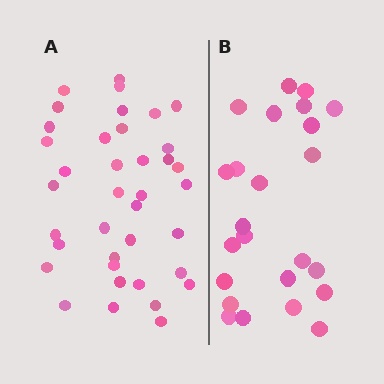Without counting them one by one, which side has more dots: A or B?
Region A (the left region) has more dots.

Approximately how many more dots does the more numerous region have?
Region A has approximately 15 more dots than region B.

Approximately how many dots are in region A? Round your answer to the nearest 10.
About 40 dots. (The exact count is 38, which rounds to 40.)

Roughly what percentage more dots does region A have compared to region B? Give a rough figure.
About 60% more.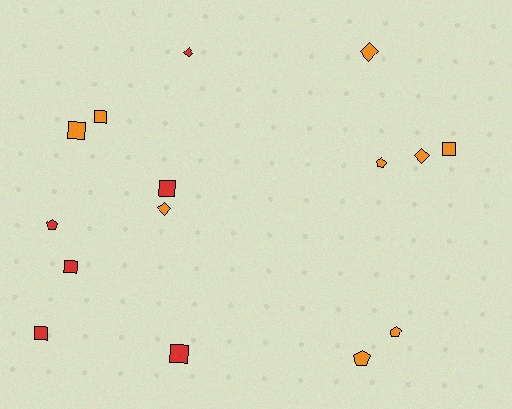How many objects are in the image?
There are 15 objects.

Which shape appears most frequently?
Square, with 7 objects.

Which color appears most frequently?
Orange, with 9 objects.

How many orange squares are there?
There are 3 orange squares.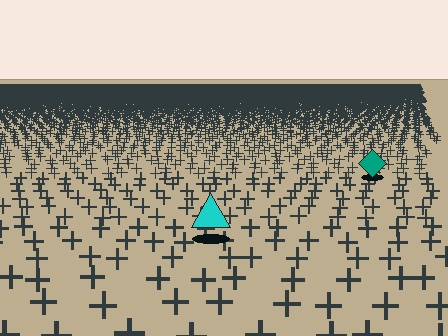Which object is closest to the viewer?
The cyan triangle is closest. The texture marks near it are larger and more spread out.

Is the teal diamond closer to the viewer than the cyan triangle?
No. The cyan triangle is closer — you can tell from the texture gradient: the ground texture is coarser near it.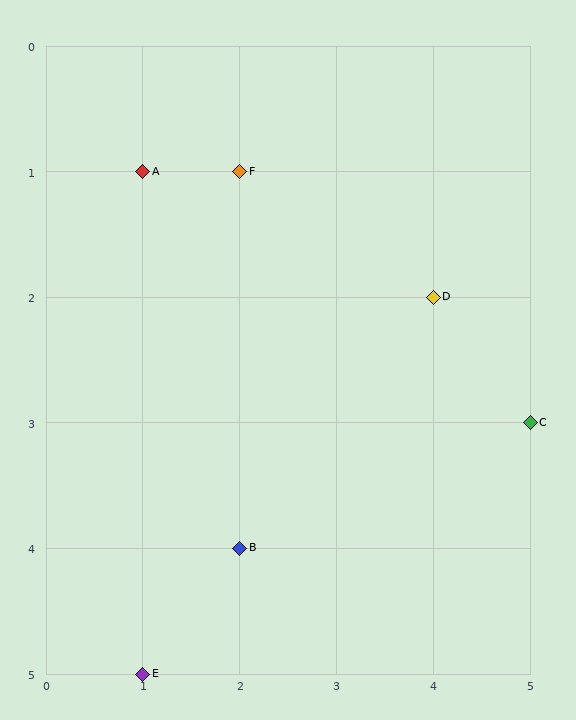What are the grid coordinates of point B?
Point B is at grid coordinates (2, 4).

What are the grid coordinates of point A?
Point A is at grid coordinates (1, 1).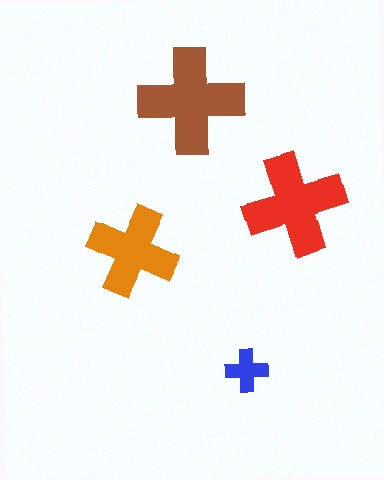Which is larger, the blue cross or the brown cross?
The brown one.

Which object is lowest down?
The blue cross is bottommost.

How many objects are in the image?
There are 4 objects in the image.